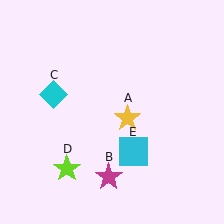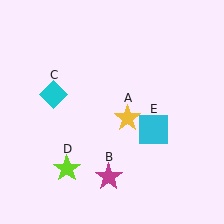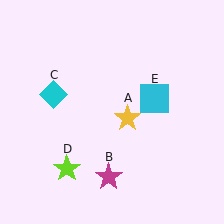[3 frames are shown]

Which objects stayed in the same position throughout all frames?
Yellow star (object A) and magenta star (object B) and cyan diamond (object C) and lime star (object D) remained stationary.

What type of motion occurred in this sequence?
The cyan square (object E) rotated counterclockwise around the center of the scene.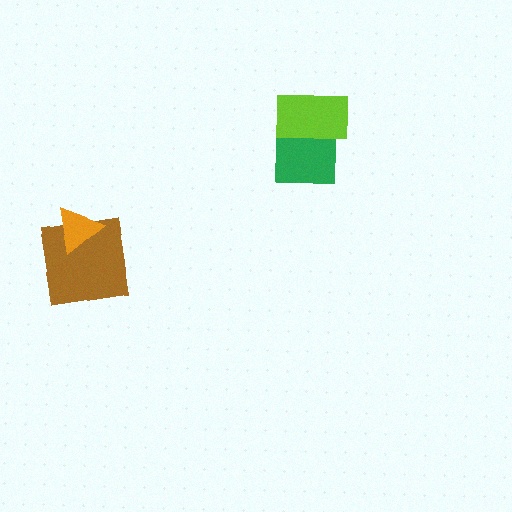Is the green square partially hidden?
Yes, it is partially covered by another shape.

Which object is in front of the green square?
The lime rectangle is in front of the green square.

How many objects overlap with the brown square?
1 object overlaps with the brown square.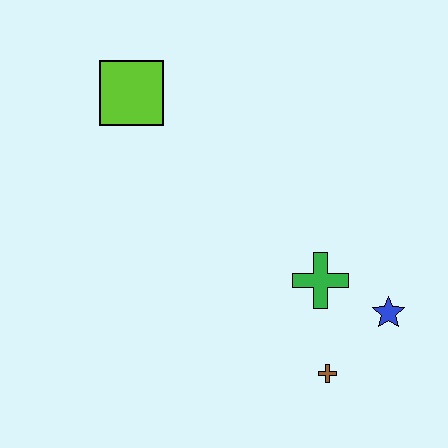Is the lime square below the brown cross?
No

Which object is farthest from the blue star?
The lime square is farthest from the blue star.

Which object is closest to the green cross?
The blue star is closest to the green cross.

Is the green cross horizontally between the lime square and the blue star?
Yes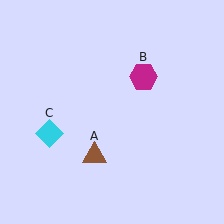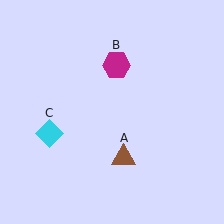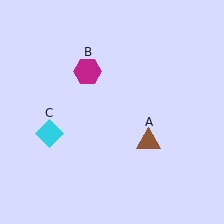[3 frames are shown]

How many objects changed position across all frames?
2 objects changed position: brown triangle (object A), magenta hexagon (object B).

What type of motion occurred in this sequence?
The brown triangle (object A), magenta hexagon (object B) rotated counterclockwise around the center of the scene.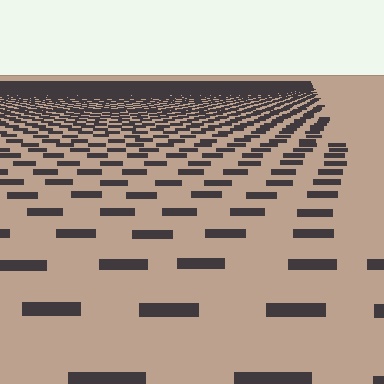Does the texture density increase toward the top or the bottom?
Density increases toward the top.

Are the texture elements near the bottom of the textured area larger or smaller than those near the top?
Larger. Near the bottom, elements are closer to the viewer and appear at a bigger on-screen size.